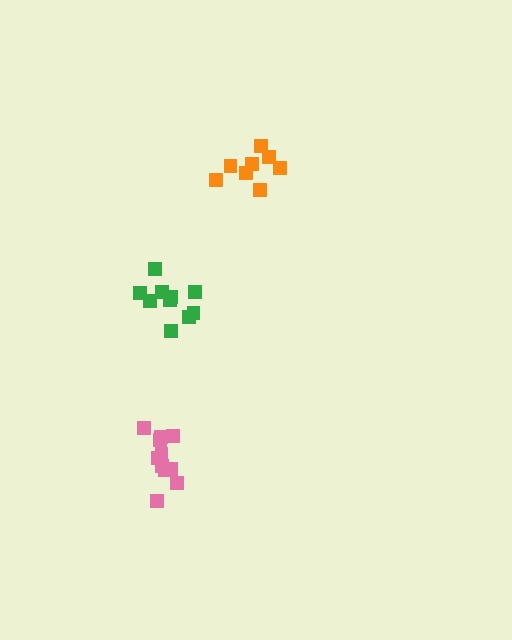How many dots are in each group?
Group 1: 10 dots, Group 2: 8 dots, Group 3: 11 dots (29 total).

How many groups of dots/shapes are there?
There are 3 groups.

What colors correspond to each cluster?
The clusters are colored: green, orange, pink.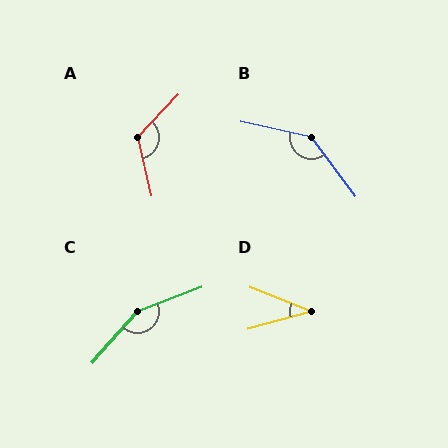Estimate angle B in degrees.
Approximately 139 degrees.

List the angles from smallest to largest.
D (37°), A (123°), B (139°), C (153°).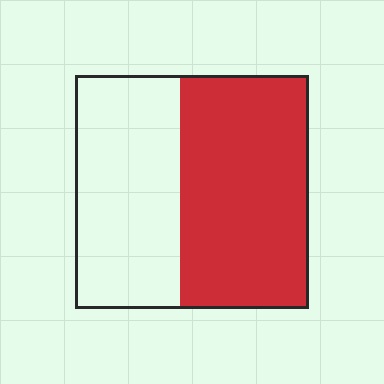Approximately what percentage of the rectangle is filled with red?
Approximately 55%.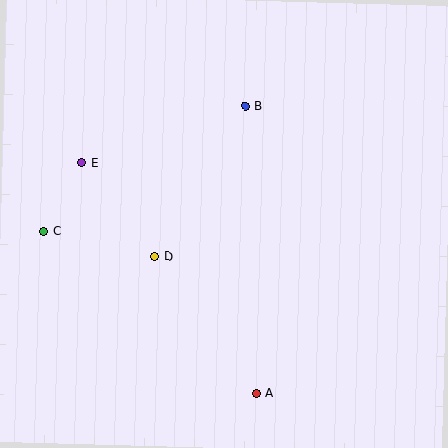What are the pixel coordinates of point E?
Point E is at (81, 163).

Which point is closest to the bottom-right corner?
Point A is closest to the bottom-right corner.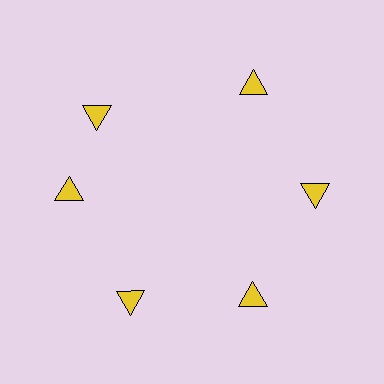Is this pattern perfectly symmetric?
No. The 6 yellow triangles are arranged in a ring, but one element near the 11 o'clock position is rotated out of alignment along the ring, breaking the 6-fold rotational symmetry.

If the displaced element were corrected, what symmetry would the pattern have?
It would have 6-fold rotational symmetry — the pattern would map onto itself every 60 degrees.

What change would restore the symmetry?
The symmetry would be restored by rotating it back into even spacing with its neighbors so that all 6 triangles sit at equal angles and equal distance from the center.